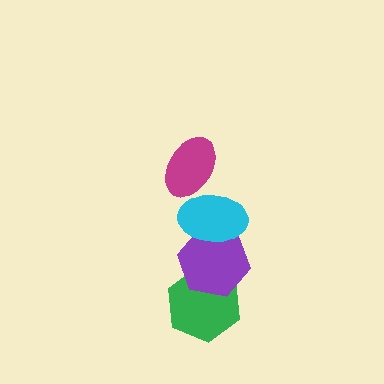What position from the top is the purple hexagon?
The purple hexagon is 3rd from the top.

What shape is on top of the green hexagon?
The purple hexagon is on top of the green hexagon.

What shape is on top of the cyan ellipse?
The magenta ellipse is on top of the cyan ellipse.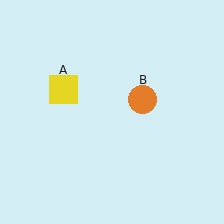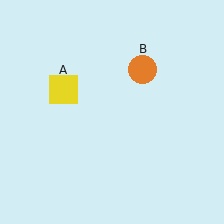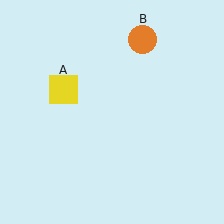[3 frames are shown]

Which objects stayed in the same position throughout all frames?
Yellow square (object A) remained stationary.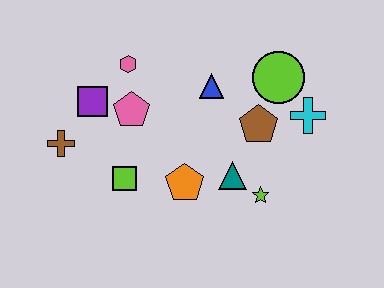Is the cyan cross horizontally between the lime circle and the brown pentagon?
No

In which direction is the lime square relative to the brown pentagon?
The lime square is to the left of the brown pentagon.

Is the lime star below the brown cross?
Yes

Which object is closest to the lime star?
The teal triangle is closest to the lime star.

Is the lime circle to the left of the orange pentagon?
No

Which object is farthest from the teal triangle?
The brown cross is farthest from the teal triangle.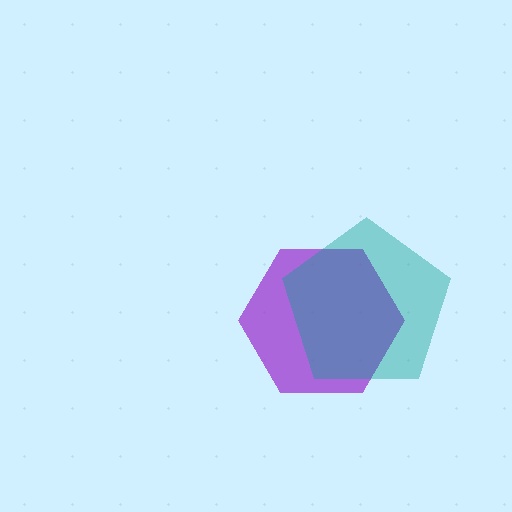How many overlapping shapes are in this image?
There are 2 overlapping shapes in the image.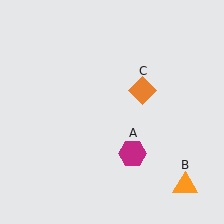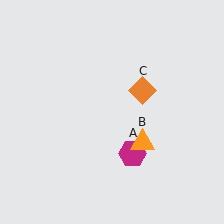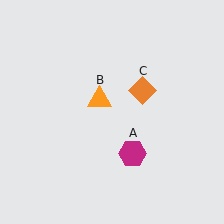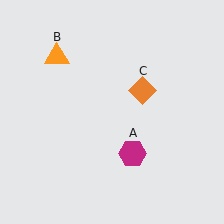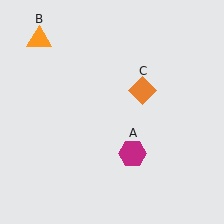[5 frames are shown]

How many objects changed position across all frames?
1 object changed position: orange triangle (object B).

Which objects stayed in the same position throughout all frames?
Magenta hexagon (object A) and orange diamond (object C) remained stationary.